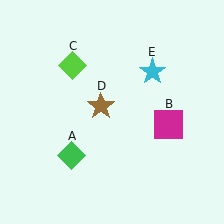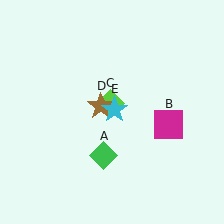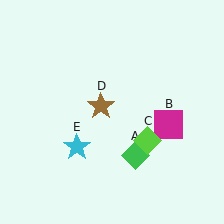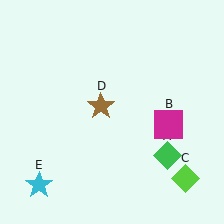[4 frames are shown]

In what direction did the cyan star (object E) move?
The cyan star (object E) moved down and to the left.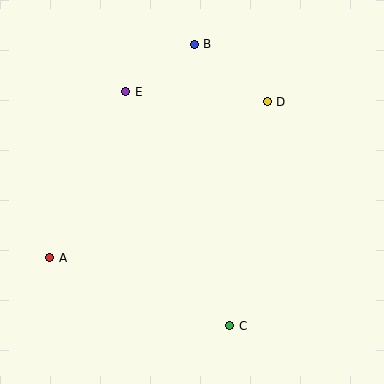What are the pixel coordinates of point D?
Point D is at (268, 102).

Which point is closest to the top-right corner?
Point D is closest to the top-right corner.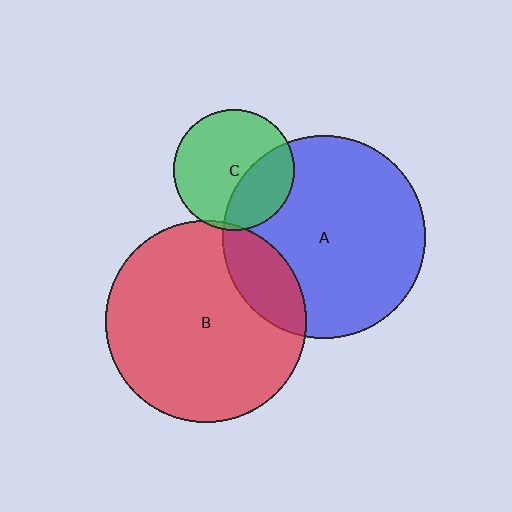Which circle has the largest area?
Circle A (blue).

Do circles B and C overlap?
Yes.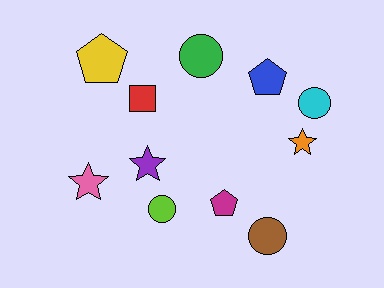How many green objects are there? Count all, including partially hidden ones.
There is 1 green object.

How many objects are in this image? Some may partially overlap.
There are 11 objects.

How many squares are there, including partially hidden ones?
There is 1 square.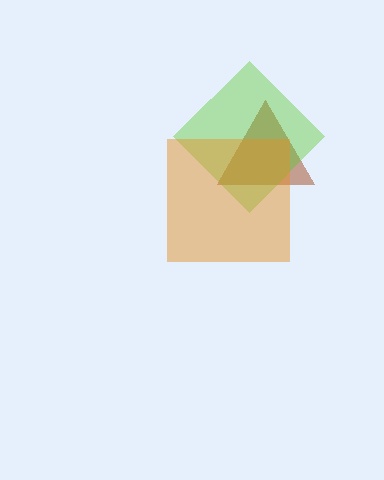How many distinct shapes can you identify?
There are 3 distinct shapes: a brown triangle, a lime diamond, an orange square.